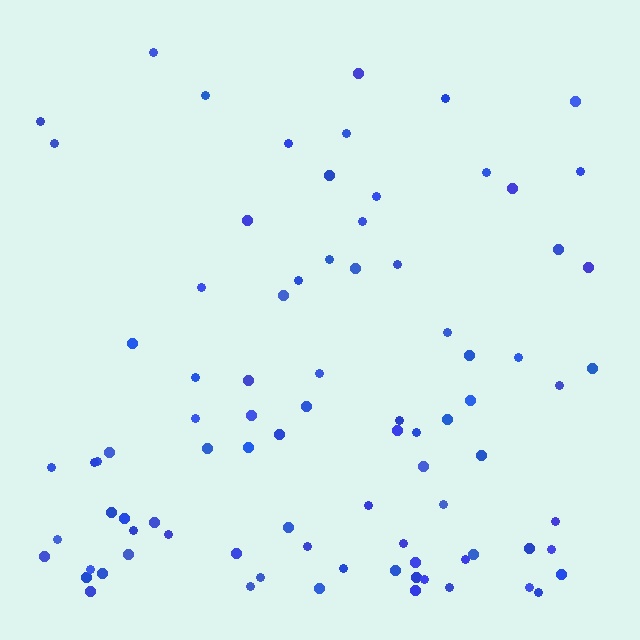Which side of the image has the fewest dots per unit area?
The top.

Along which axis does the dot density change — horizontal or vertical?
Vertical.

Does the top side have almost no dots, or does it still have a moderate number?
Still a moderate number, just noticeably fewer than the bottom.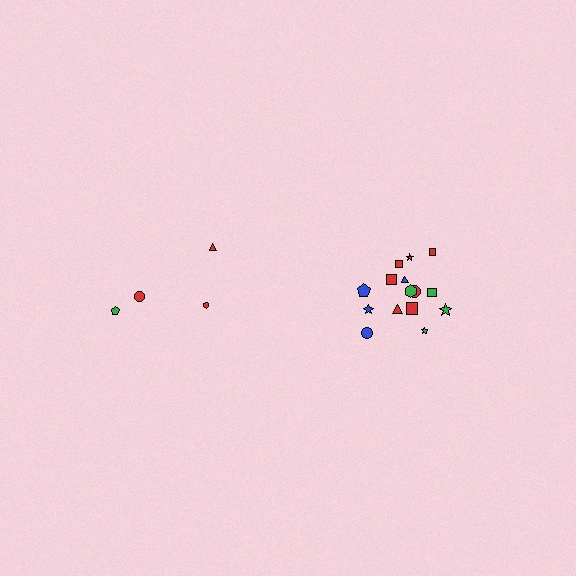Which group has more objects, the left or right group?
The right group.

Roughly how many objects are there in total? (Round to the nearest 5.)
Roughly 20 objects in total.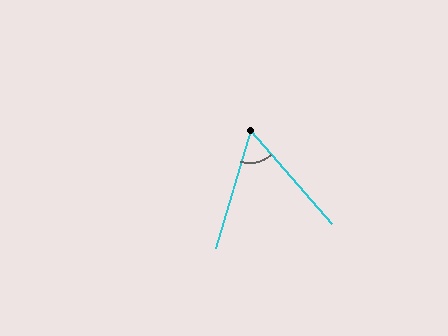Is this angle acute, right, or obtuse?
It is acute.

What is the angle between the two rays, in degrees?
Approximately 58 degrees.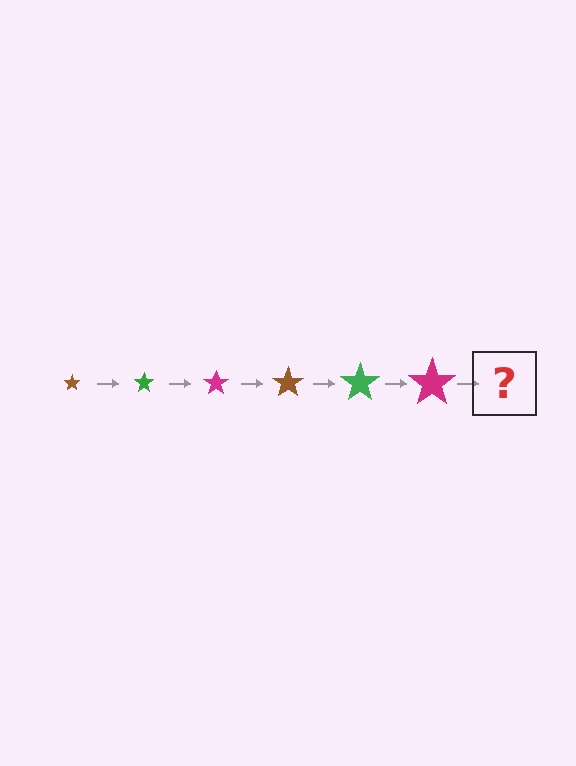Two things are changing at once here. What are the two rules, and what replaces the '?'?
The two rules are that the star grows larger each step and the color cycles through brown, green, and magenta. The '?' should be a brown star, larger than the previous one.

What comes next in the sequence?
The next element should be a brown star, larger than the previous one.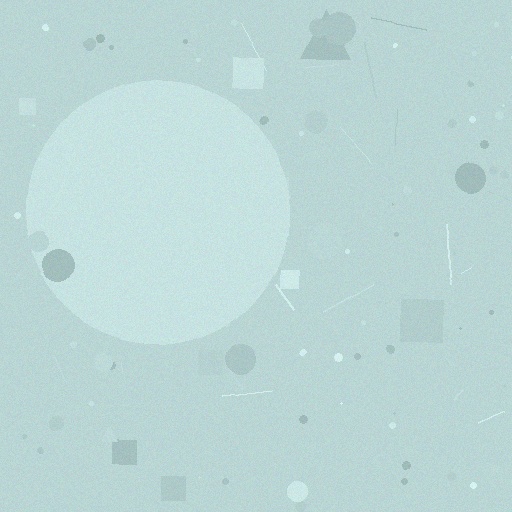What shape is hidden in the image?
A circle is hidden in the image.